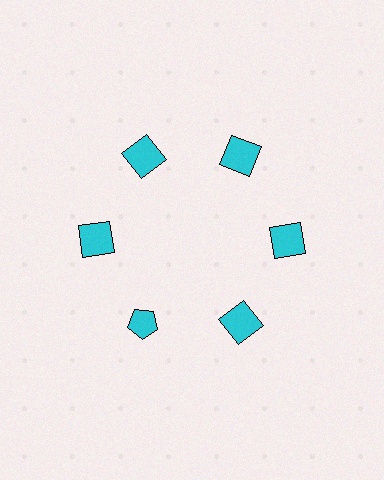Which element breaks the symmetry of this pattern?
The cyan pentagon at roughly the 7 o'clock position breaks the symmetry. All other shapes are cyan squares.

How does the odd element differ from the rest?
It has a different shape: pentagon instead of square.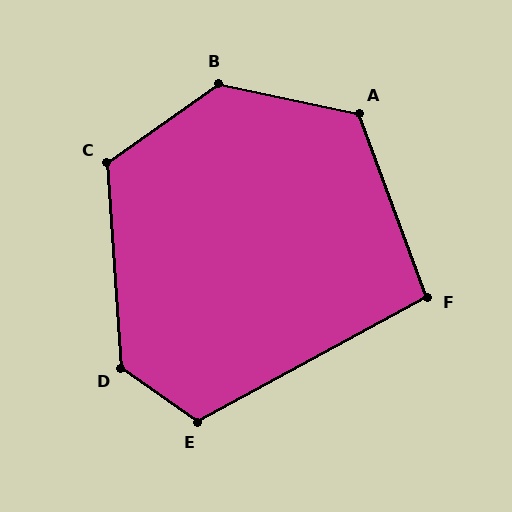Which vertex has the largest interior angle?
B, at approximately 133 degrees.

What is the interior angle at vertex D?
Approximately 129 degrees (obtuse).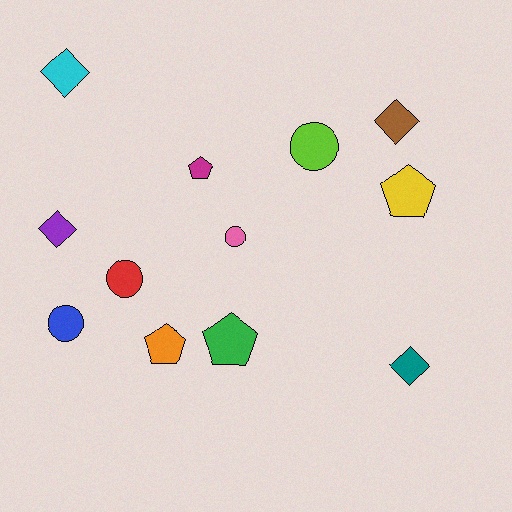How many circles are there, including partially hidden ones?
There are 4 circles.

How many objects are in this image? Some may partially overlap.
There are 12 objects.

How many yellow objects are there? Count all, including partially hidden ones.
There is 1 yellow object.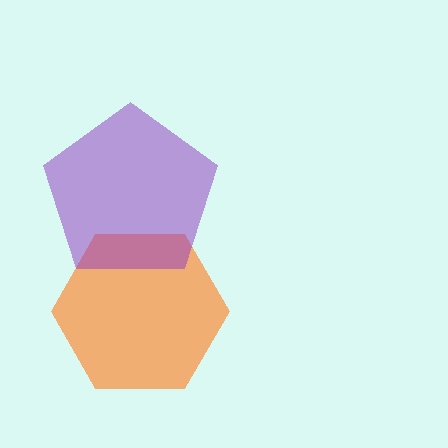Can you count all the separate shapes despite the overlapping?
Yes, there are 2 separate shapes.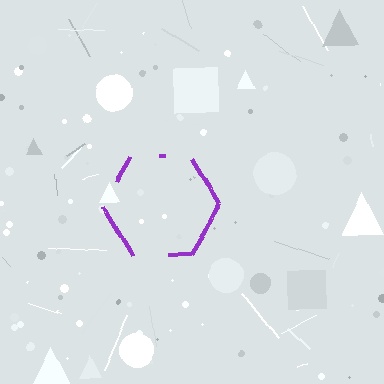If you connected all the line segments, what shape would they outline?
They would outline a hexagon.